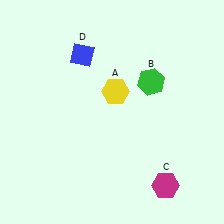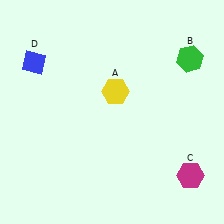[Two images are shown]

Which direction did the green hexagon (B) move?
The green hexagon (B) moved right.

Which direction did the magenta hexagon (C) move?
The magenta hexagon (C) moved right.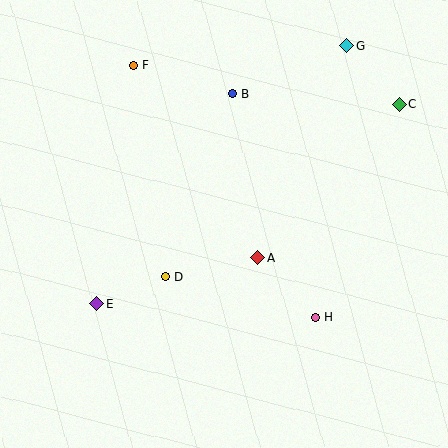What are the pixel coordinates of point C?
Point C is at (399, 104).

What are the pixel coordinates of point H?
Point H is at (315, 318).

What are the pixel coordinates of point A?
Point A is at (258, 258).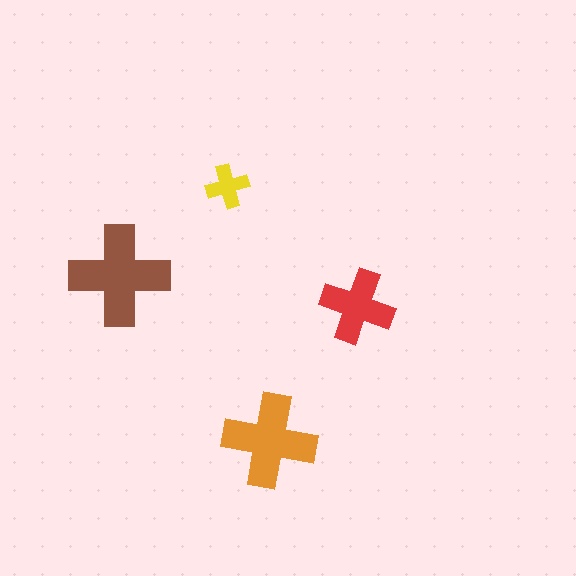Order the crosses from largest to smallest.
the brown one, the orange one, the red one, the yellow one.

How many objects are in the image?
There are 4 objects in the image.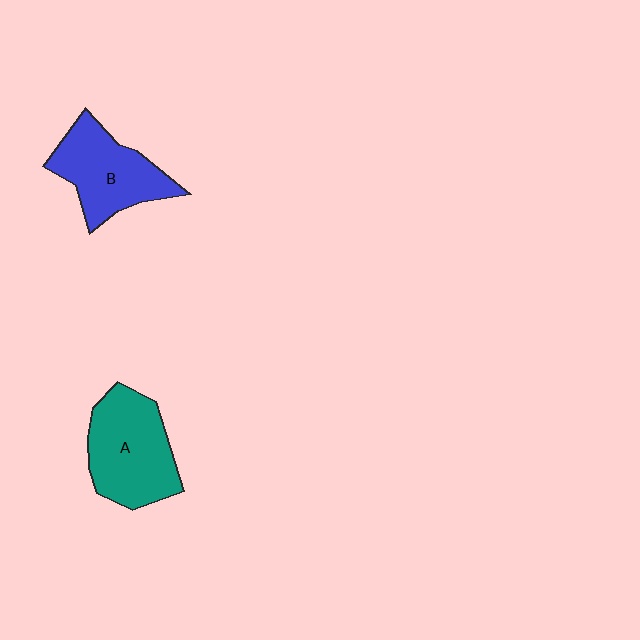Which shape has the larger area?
Shape A (teal).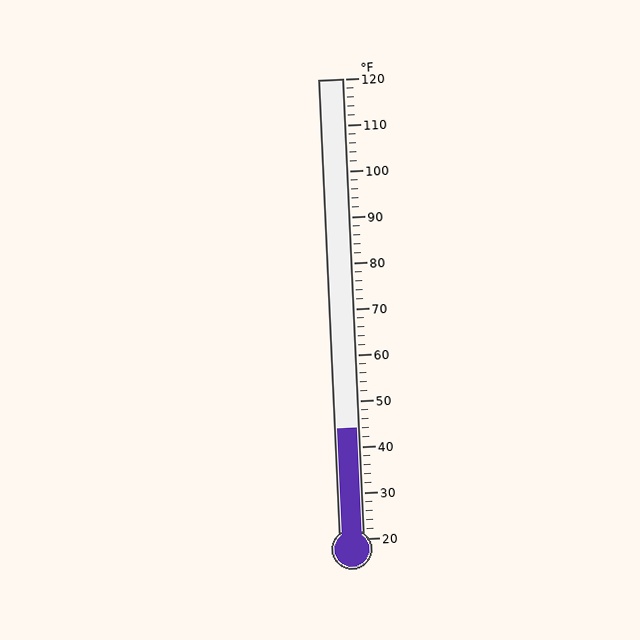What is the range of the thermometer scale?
The thermometer scale ranges from 20°F to 120°F.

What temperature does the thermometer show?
The thermometer shows approximately 44°F.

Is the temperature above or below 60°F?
The temperature is below 60°F.